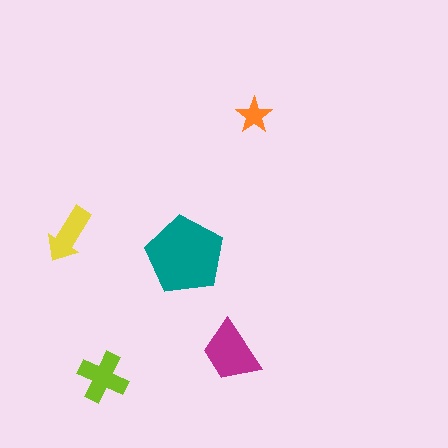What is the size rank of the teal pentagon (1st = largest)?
1st.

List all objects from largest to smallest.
The teal pentagon, the magenta trapezoid, the lime cross, the yellow arrow, the orange star.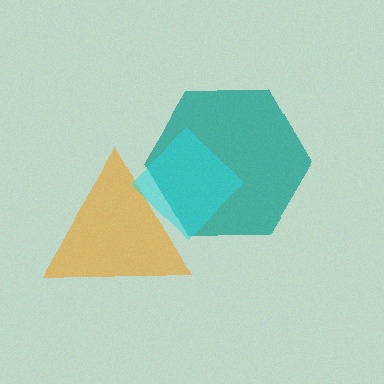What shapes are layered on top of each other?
The layered shapes are: an orange triangle, a teal hexagon, a cyan diamond.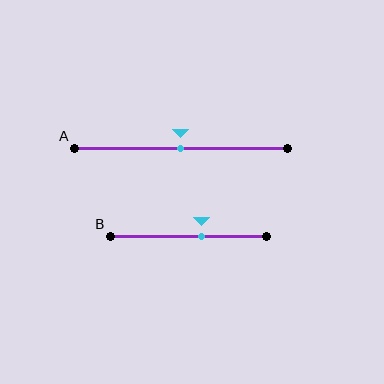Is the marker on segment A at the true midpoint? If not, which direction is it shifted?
Yes, the marker on segment A is at the true midpoint.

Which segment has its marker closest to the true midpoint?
Segment A has its marker closest to the true midpoint.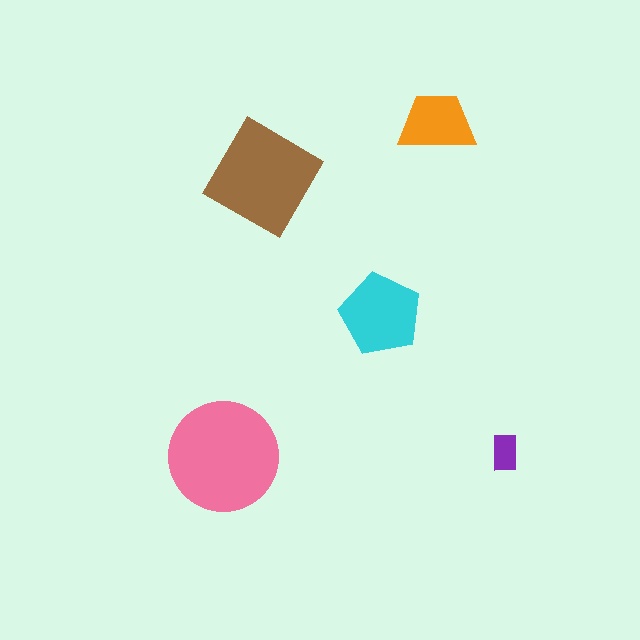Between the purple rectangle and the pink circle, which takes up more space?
The pink circle.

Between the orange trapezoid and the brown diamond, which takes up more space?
The brown diamond.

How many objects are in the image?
There are 5 objects in the image.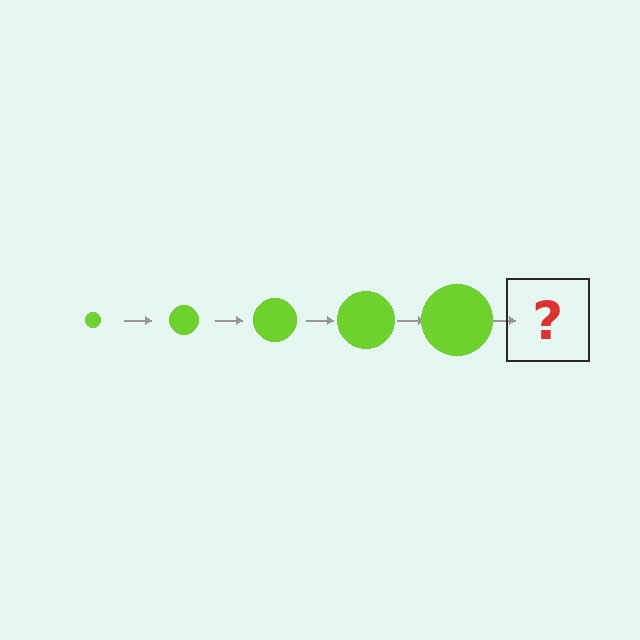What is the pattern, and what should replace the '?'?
The pattern is that the circle gets progressively larger each step. The '?' should be a lime circle, larger than the previous one.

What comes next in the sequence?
The next element should be a lime circle, larger than the previous one.